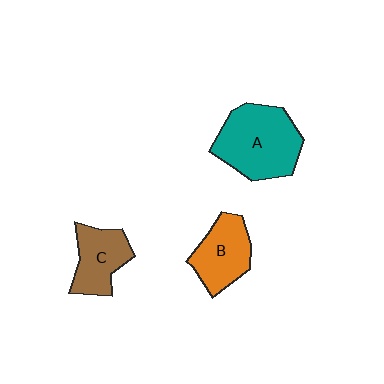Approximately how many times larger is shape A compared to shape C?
Approximately 1.7 times.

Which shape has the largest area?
Shape A (teal).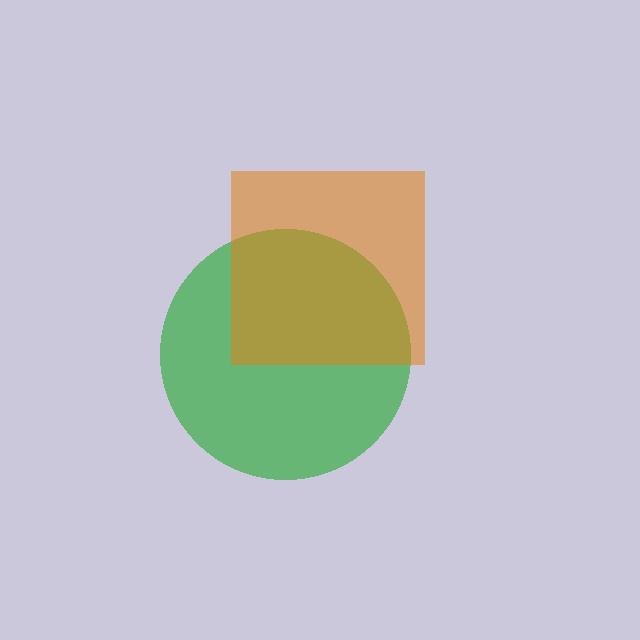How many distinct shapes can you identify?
There are 2 distinct shapes: a green circle, an orange square.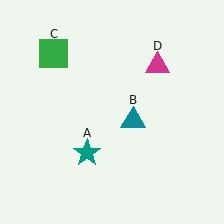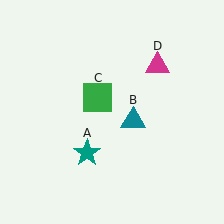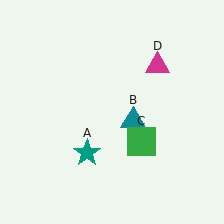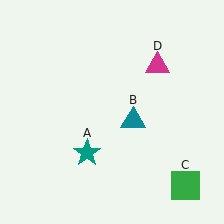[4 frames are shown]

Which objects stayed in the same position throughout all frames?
Teal star (object A) and teal triangle (object B) and magenta triangle (object D) remained stationary.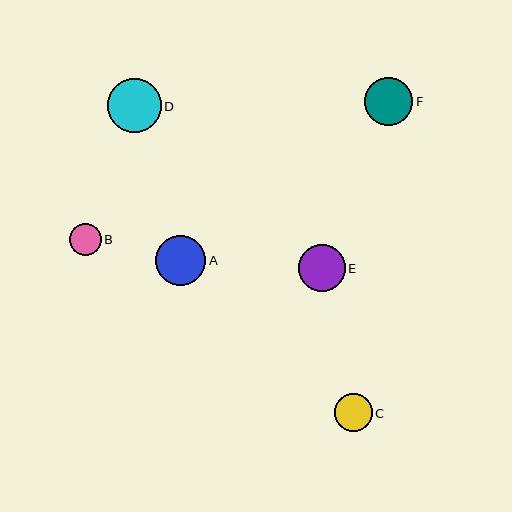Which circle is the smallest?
Circle B is the smallest with a size of approximately 32 pixels.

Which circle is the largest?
Circle D is the largest with a size of approximately 54 pixels.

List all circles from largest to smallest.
From largest to smallest: D, A, F, E, C, B.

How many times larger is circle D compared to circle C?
Circle D is approximately 1.4 times the size of circle C.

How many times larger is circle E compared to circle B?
Circle E is approximately 1.5 times the size of circle B.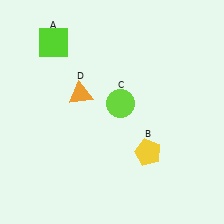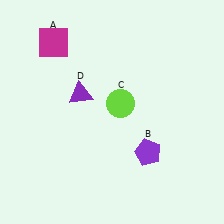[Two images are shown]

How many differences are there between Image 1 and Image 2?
There are 3 differences between the two images.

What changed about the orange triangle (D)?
In Image 1, D is orange. In Image 2, it changed to purple.